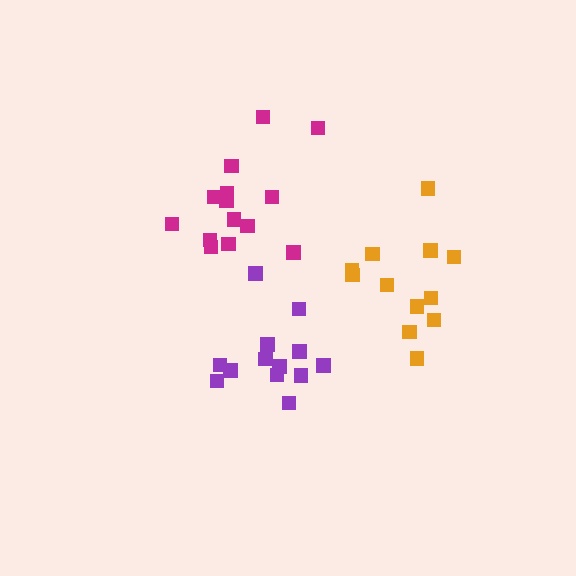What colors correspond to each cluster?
The clusters are colored: orange, magenta, purple.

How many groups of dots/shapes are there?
There are 3 groups.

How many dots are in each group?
Group 1: 12 dots, Group 2: 14 dots, Group 3: 13 dots (39 total).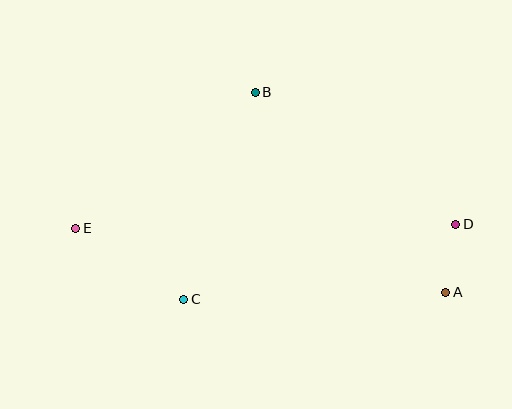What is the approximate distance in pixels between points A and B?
The distance between A and B is approximately 276 pixels.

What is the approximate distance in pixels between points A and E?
The distance between A and E is approximately 375 pixels.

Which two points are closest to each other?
Points A and D are closest to each other.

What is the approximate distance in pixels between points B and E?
The distance between B and E is approximately 225 pixels.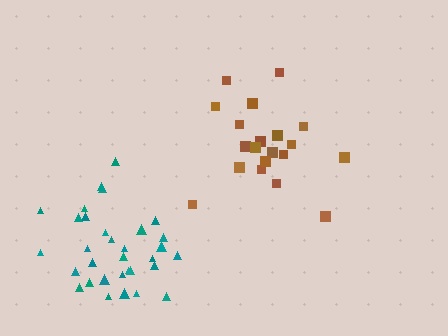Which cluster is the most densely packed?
Teal.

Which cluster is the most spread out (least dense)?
Brown.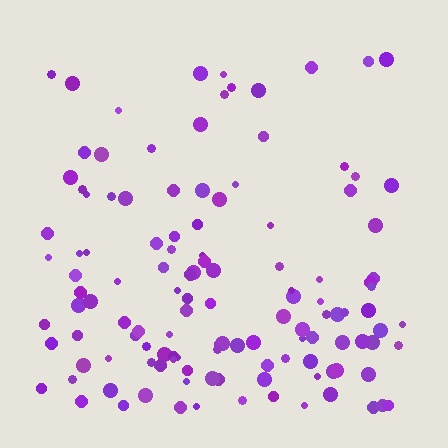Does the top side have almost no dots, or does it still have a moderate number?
Still a moderate number, just noticeably fewer than the bottom.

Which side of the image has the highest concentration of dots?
The bottom.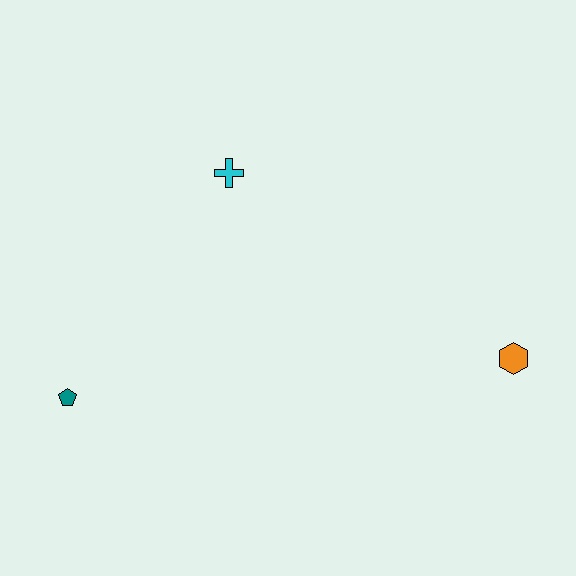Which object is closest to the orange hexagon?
The cyan cross is closest to the orange hexagon.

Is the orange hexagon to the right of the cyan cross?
Yes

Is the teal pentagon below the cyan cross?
Yes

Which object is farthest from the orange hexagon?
The teal pentagon is farthest from the orange hexagon.